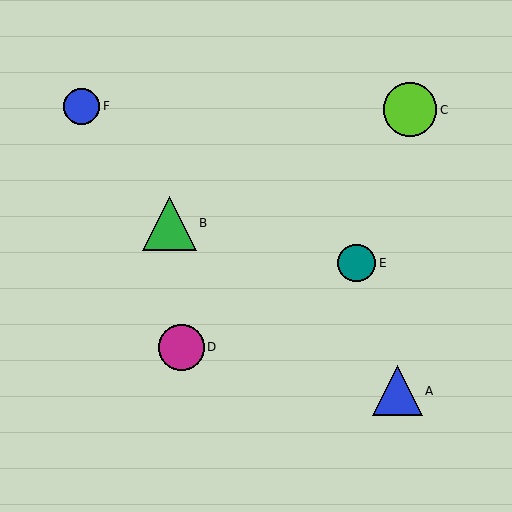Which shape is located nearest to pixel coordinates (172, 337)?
The magenta circle (labeled D) at (181, 347) is nearest to that location.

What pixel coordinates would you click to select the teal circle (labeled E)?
Click at (357, 263) to select the teal circle E.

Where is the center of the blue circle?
The center of the blue circle is at (81, 106).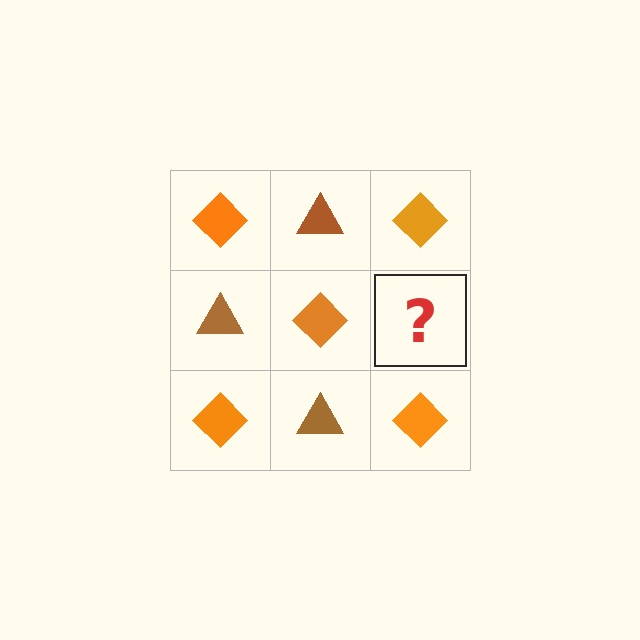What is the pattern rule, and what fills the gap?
The rule is that it alternates orange diamond and brown triangle in a checkerboard pattern. The gap should be filled with a brown triangle.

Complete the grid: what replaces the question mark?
The question mark should be replaced with a brown triangle.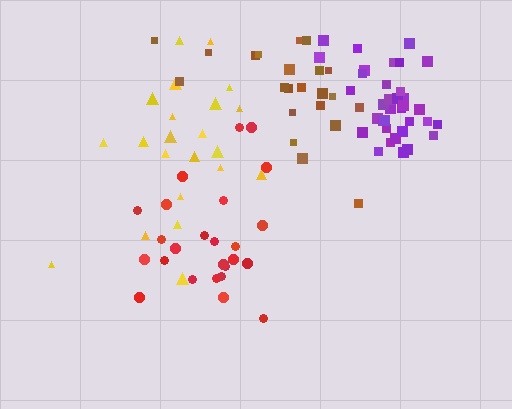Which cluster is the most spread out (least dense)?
Yellow.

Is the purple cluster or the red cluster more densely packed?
Purple.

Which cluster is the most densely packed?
Purple.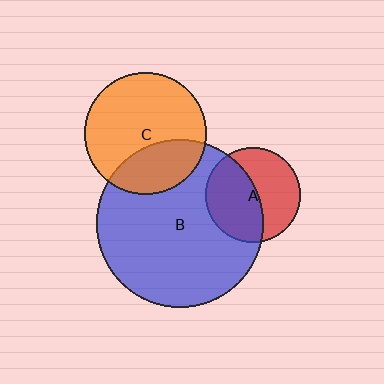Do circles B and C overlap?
Yes.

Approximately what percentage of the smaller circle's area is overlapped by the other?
Approximately 30%.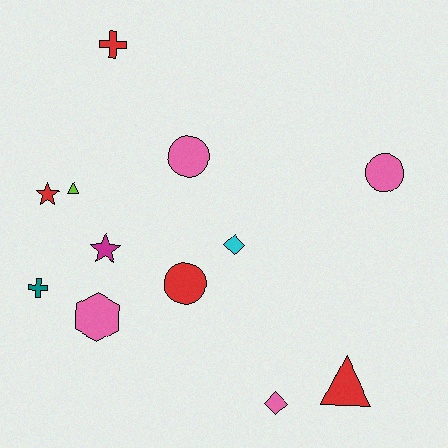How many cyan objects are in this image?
There is 1 cyan object.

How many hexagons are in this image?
There is 1 hexagon.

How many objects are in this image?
There are 12 objects.